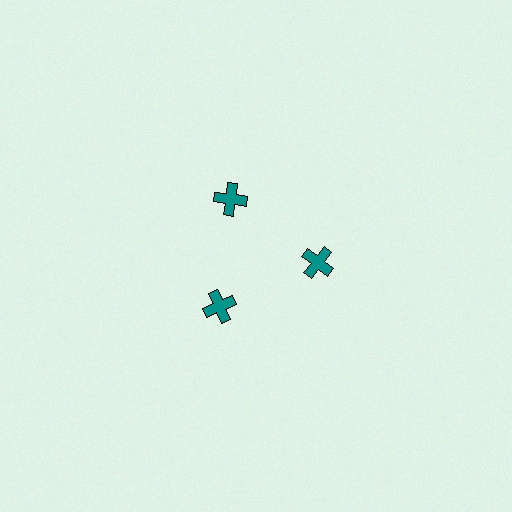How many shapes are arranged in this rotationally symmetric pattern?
There are 3 shapes, arranged in 3 groups of 1.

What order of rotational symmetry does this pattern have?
This pattern has 3-fold rotational symmetry.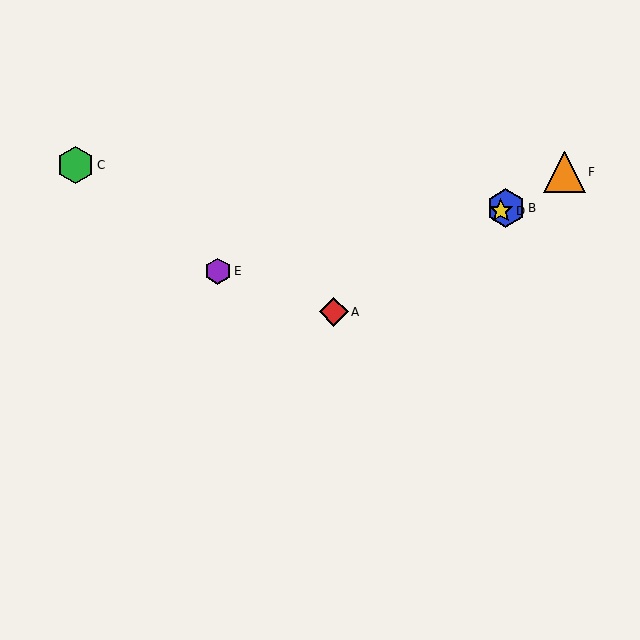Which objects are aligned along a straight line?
Objects A, B, D, F are aligned along a straight line.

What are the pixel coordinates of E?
Object E is at (218, 271).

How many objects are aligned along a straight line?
4 objects (A, B, D, F) are aligned along a straight line.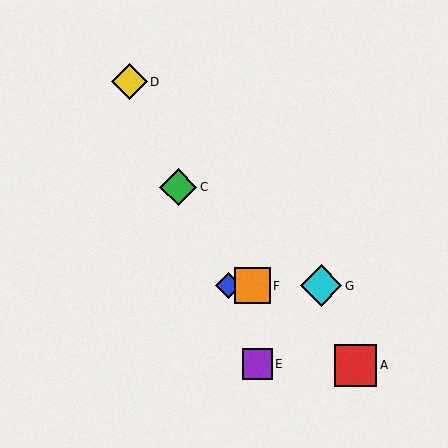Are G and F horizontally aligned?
Yes, both are at y≈286.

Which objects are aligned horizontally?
Objects B, F, G are aligned horizontally.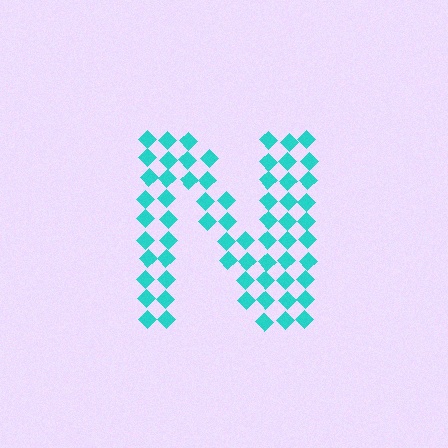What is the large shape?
The large shape is the letter N.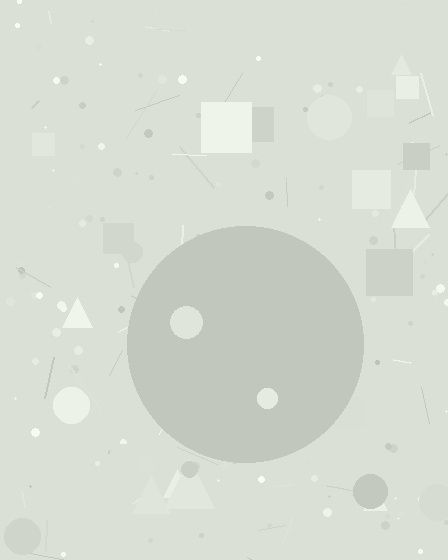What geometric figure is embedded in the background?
A circle is embedded in the background.